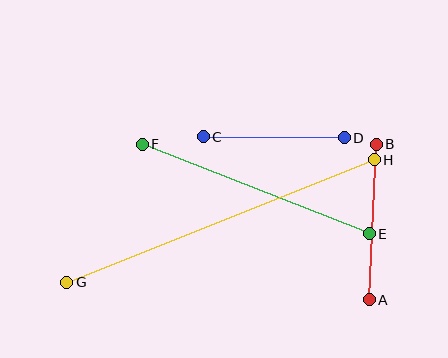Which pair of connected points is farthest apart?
Points G and H are farthest apart.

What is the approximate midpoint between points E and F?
The midpoint is at approximately (256, 189) pixels.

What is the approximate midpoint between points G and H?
The midpoint is at approximately (221, 221) pixels.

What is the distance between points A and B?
The distance is approximately 156 pixels.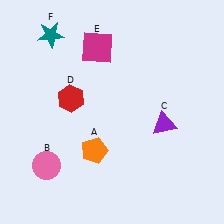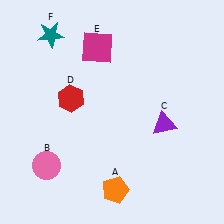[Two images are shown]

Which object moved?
The orange pentagon (A) moved down.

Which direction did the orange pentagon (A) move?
The orange pentagon (A) moved down.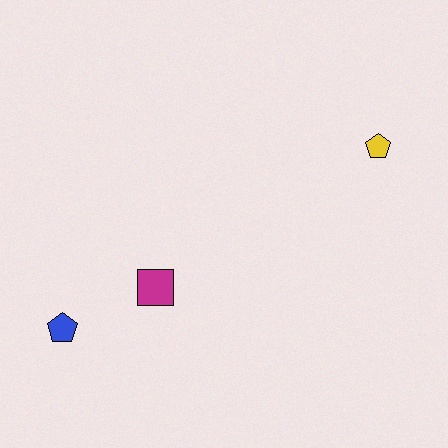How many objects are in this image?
There are 3 objects.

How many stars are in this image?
There are no stars.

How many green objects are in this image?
There are no green objects.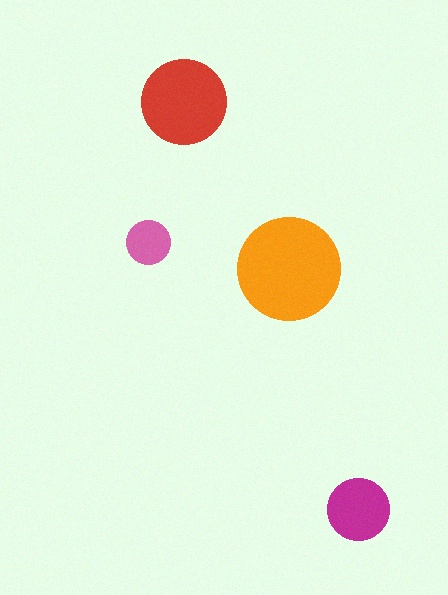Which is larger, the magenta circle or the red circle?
The red one.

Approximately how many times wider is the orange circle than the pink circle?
About 2.5 times wider.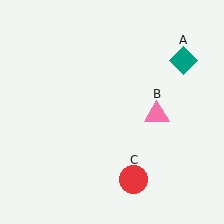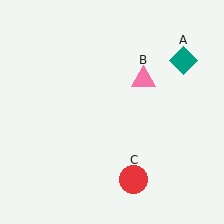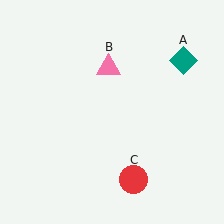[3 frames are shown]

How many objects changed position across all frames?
1 object changed position: pink triangle (object B).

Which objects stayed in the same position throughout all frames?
Teal diamond (object A) and red circle (object C) remained stationary.